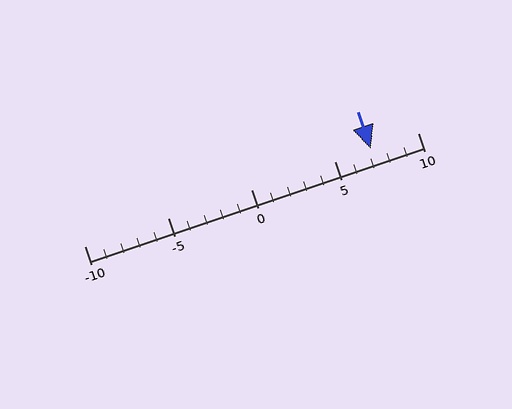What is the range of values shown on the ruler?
The ruler shows values from -10 to 10.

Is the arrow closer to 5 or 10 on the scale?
The arrow is closer to 5.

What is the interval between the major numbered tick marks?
The major tick marks are spaced 5 units apart.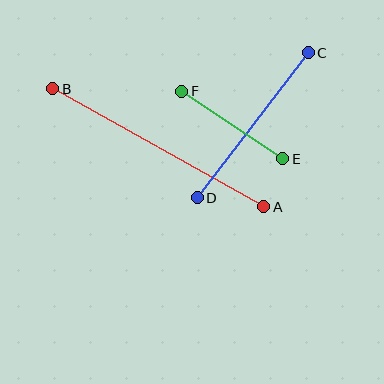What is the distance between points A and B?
The distance is approximately 242 pixels.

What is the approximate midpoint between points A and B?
The midpoint is at approximately (158, 148) pixels.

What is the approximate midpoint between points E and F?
The midpoint is at approximately (232, 125) pixels.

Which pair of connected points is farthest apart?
Points A and B are farthest apart.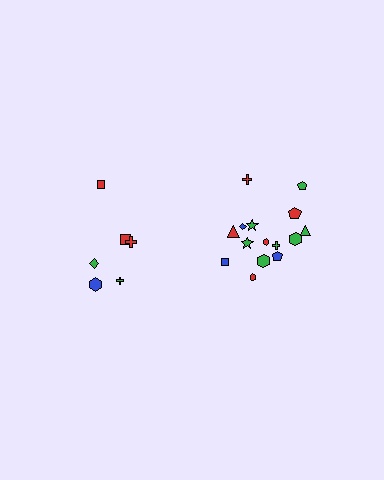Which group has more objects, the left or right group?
The right group.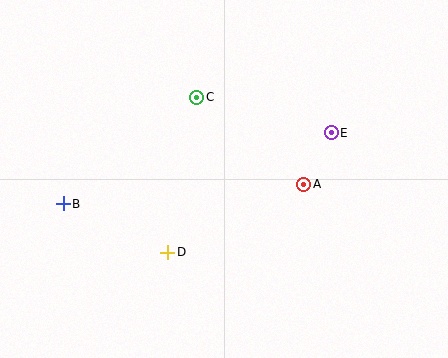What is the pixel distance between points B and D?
The distance between B and D is 115 pixels.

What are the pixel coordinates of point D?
Point D is at (168, 252).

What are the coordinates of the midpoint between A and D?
The midpoint between A and D is at (236, 218).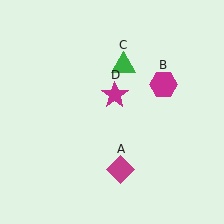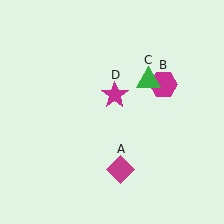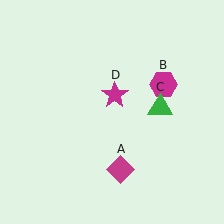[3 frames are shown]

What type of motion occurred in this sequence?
The green triangle (object C) rotated clockwise around the center of the scene.